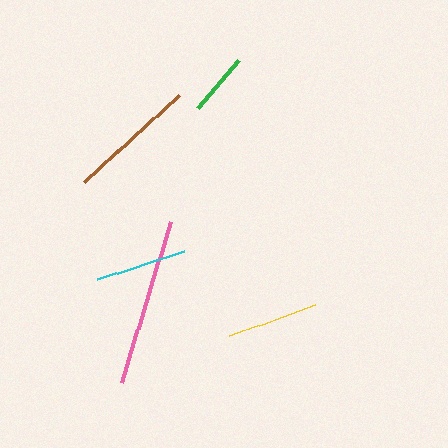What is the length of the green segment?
The green segment is approximately 63 pixels long.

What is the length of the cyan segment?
The cyan segment is approximately 91 pixels long.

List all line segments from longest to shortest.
From longest to shortest: pink, brown, cyan, yellow, green.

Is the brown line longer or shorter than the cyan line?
The brown line is longer than the cyan line.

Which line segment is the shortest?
The green line is the shortest at approximately 63 pixels.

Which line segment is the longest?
The pink line is the longest at approximately 167 pixels.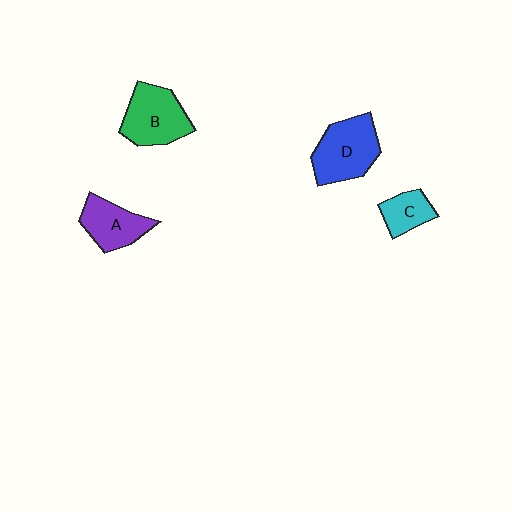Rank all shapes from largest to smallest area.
From largest to smallest: D (blue), B (green), A (purple), C (cyan).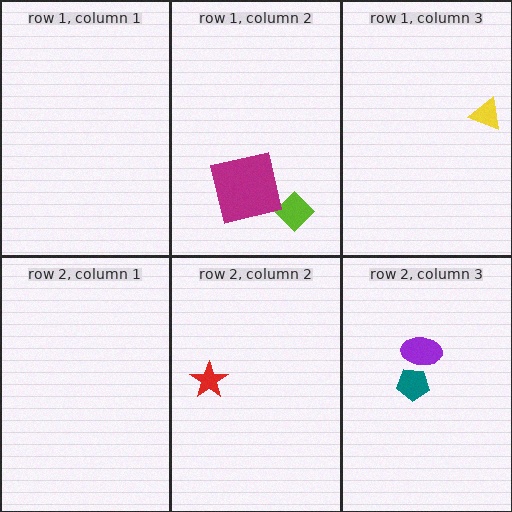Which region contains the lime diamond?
The row 1, column 2 region.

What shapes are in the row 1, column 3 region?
The yellow triangle.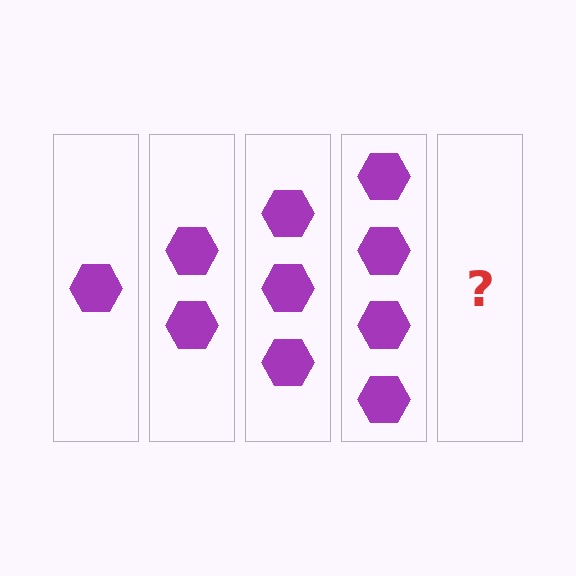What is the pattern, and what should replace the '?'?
The pattern is that each step adds one more hexagon. The '?' should be 5 hexagons.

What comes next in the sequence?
The next element should be 5 hexagons.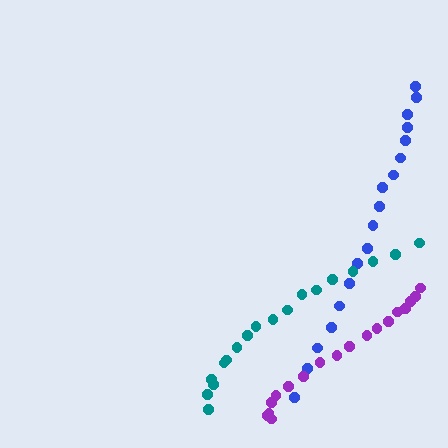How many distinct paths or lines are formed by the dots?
There are 3 distinct paths.